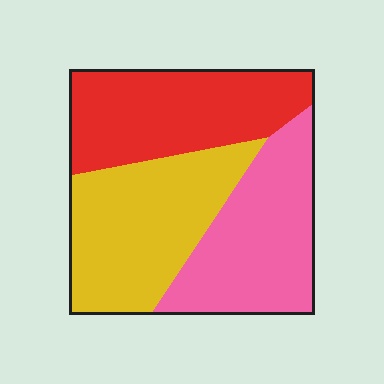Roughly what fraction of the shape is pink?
Pink covers around 30% of the shape.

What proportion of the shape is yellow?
Yellow takes up between a quarter and a half of the shape.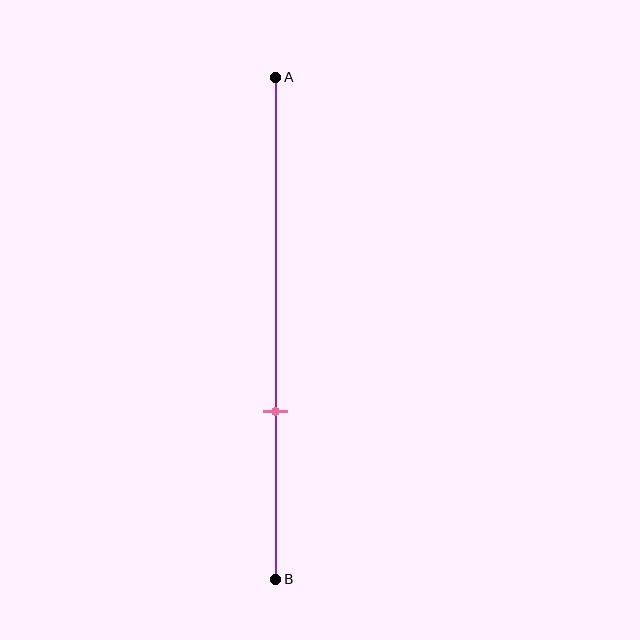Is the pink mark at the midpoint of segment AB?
No, the mark is at about 65% from A, not at the 50% midpoint.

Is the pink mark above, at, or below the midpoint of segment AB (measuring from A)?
The pink mark is below the midpoint of segment AB.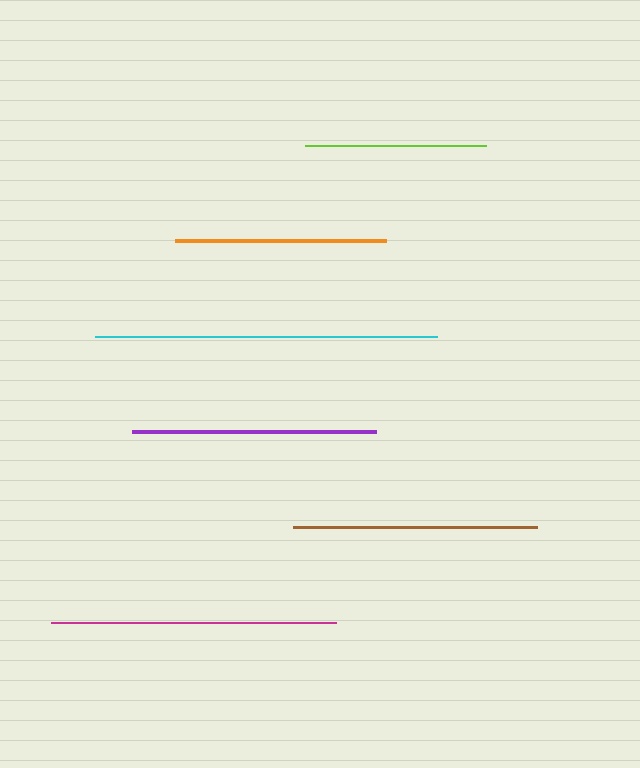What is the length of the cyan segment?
The cyan segment is approximately 342 pixels long.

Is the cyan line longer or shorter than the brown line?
The cyan line is longer than the brown line.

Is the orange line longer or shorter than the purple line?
The purple line is longer than the orange line.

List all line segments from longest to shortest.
From longest to shortest: cyan, magenta, brown, purple, orange, lime.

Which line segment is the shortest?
The lime line is the shortest at approximately 180 pixels.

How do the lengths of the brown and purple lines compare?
The brown and purple lines are approximately the same length.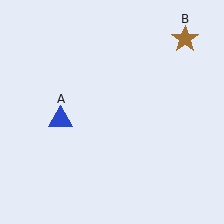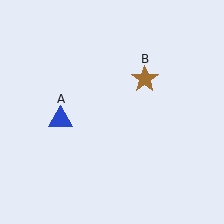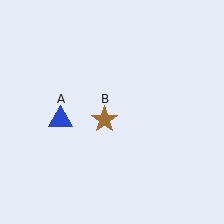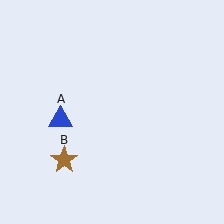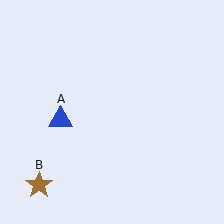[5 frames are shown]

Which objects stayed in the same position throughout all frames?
Blue triangle (object A) remained stationary.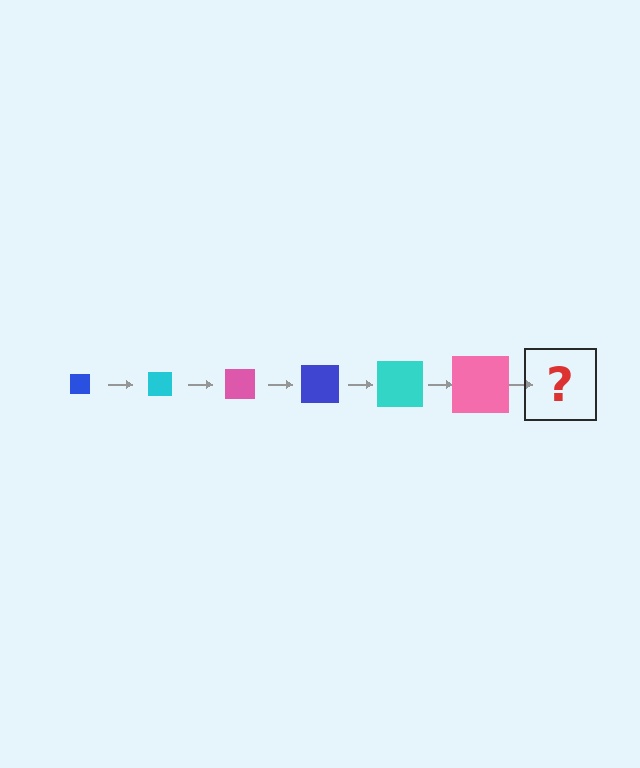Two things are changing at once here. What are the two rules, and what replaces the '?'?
The two rules are that the square grows larger each step and the color cycles through blue, cyan, and pink. The '?' should be a blue square, larger than the previous one.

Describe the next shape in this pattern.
It should be a blue square, larger than the previous one.